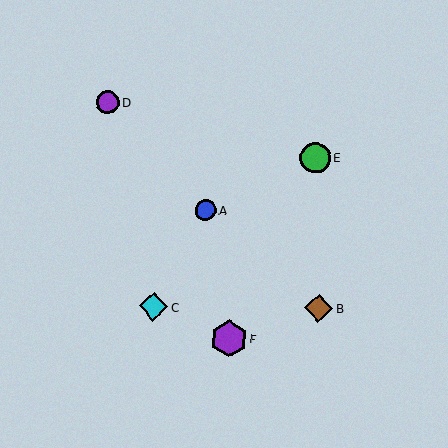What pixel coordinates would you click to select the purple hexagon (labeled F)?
Click at (229, 339) to select the purple hexagon F.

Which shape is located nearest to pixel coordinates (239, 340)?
The purple hexagon (labeled F) at (229, 339) is nearest to that location.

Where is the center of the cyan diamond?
The center of the cyan diamond is at (153, 306).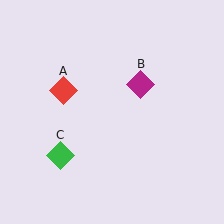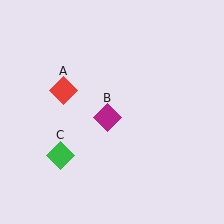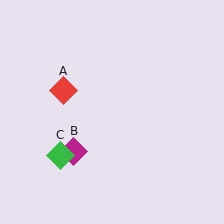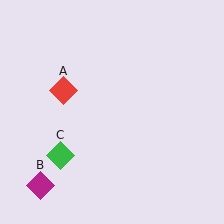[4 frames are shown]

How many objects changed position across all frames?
1 object changed position: magenta diamond (object B).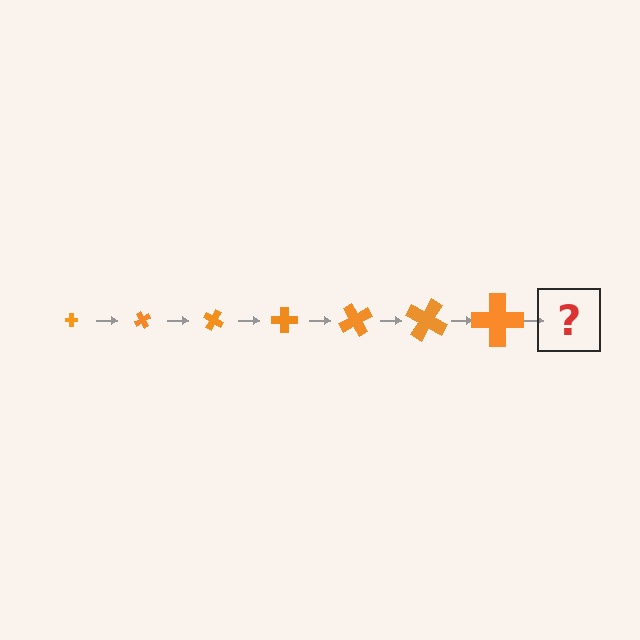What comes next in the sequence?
The next element should be a cross, larger than the previous one and rotated 420 degrees from the start.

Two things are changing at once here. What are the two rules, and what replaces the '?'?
The two rules are that the cross grows larger each step and it rotates 60 degrees each step. The '?' should be a cross, larger than the previous one and rotated 420 degrees from the start.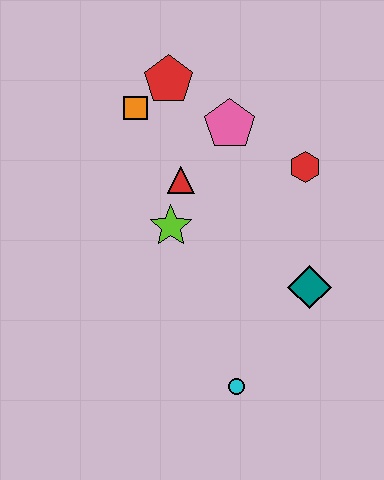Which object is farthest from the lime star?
The cyan circle is farthest from the lime star.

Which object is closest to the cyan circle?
The teal diamond is closest to the cyan circle.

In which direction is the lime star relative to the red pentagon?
The lime star is below the red pentagon.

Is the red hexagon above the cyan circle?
Yes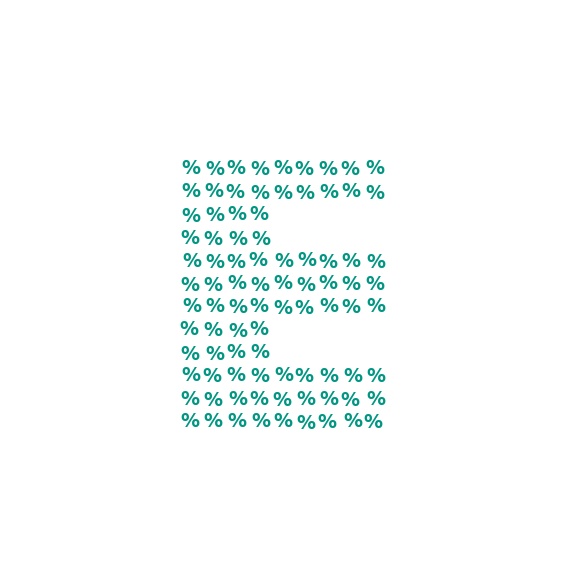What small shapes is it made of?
It is made of small percent signs.